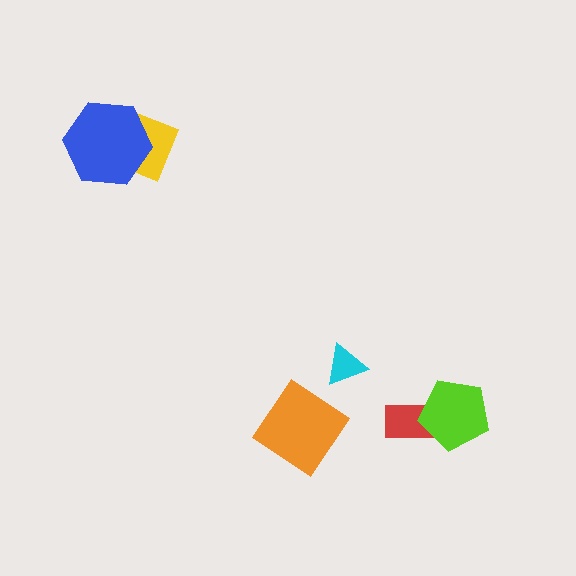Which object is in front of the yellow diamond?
The blue hexagon is in front of the yellow diamond.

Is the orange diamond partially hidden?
No, no other shape covers it.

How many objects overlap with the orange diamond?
0 objects overlap with the orange diamond.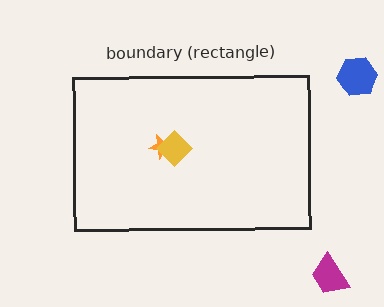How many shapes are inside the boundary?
2 inside, 2 outside.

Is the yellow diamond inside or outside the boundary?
Inside.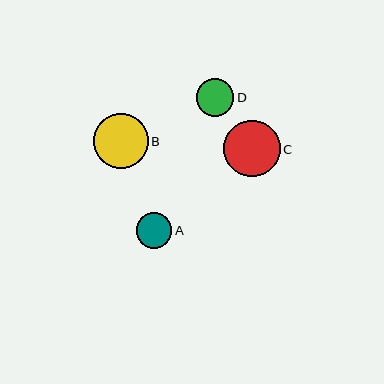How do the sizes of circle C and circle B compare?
Circle C and circle B are approximately the same size.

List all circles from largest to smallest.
From largest to smallest: C, B, D, A.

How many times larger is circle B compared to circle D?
Circle B is approximately 1.5 times the size of circle D.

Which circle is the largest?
Circle C is the largest with a size of approximately 57 pixels.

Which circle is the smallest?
Circle A is the smallest with a size of approximately 35 pixels.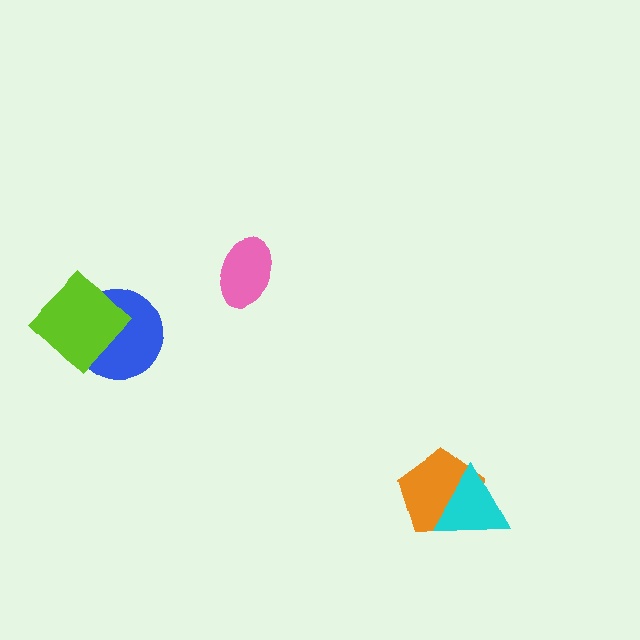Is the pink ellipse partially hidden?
No, no other shape covers it.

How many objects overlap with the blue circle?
1 object overlaps with the blue circle.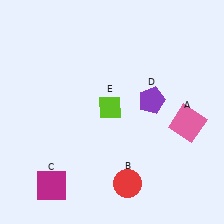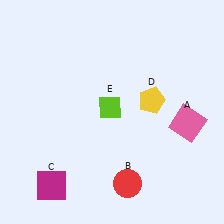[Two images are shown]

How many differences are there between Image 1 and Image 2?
There is 1 difference between the two images.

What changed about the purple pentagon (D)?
In Image 1, D is purple. In Image 2, it changed to yellow.